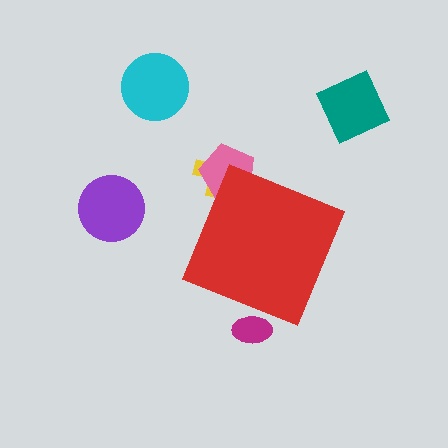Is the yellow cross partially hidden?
Yes, the yellow cross is partially hidden behind the red diamond.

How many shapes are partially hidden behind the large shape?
3 shapes are partially hidden.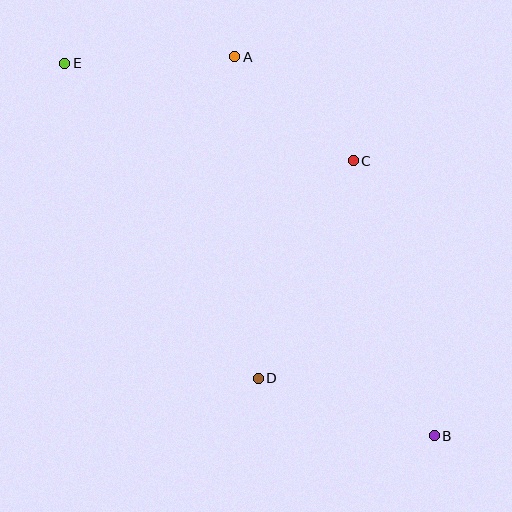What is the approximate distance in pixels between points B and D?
The distance between B and D is approximately 185 pixels.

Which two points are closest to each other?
Points A and C are closest to each other.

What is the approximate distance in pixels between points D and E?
The distance between D and E is approximately 370 pixels.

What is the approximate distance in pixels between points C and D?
The distance between C and D is approximately 238 pixels.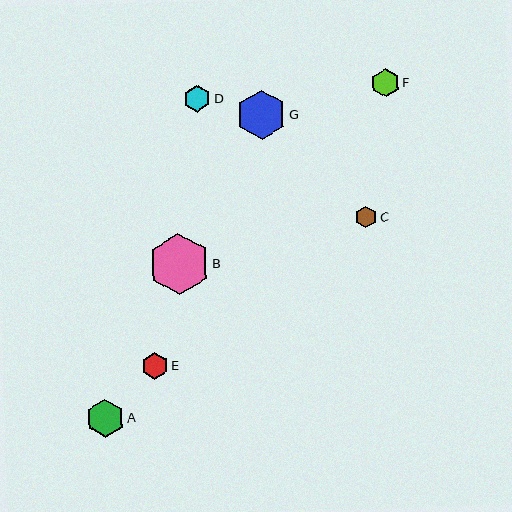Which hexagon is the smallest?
Hexagon C is the smallest with a size of approximately 22 pixels.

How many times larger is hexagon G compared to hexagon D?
Hexagon G is approximately 1.9 times the size of hexagon D.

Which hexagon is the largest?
Hexagon B is the largest with a size of approximately 61 pixels.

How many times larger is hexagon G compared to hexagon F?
Hexagon G is approximately 1.7 times the size of hexagon F.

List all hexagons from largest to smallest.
From largest to smallest: B, G, A, F, E, D, C.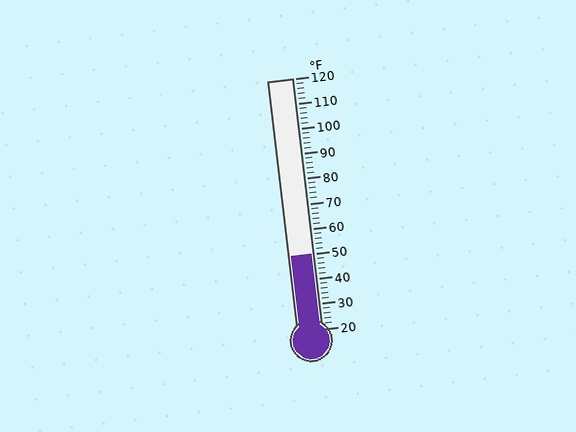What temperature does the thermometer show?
The thermometer shows approximately 50°F.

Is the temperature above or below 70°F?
The temperature is below 70°F.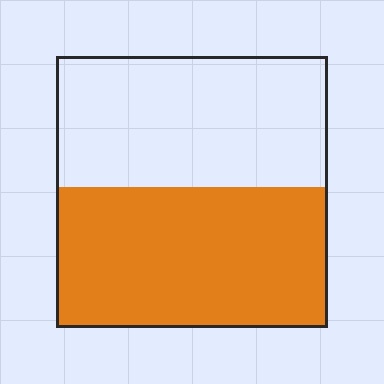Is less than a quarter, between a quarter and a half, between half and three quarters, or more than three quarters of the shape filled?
Between half and three quarters.